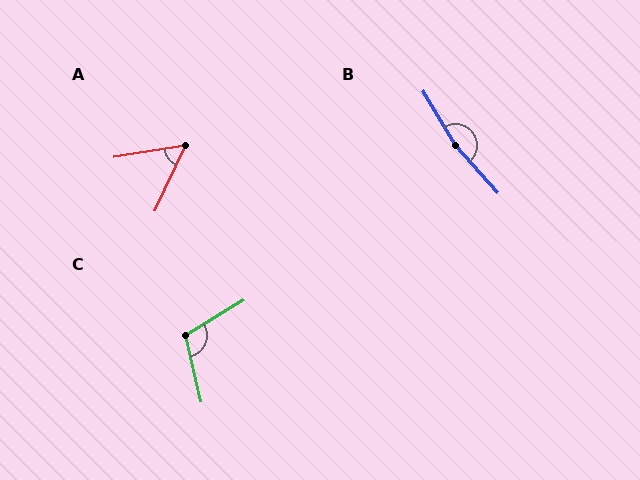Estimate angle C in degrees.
Approximately 107 degrees.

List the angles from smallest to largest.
A (56°), C (107°), B (169°).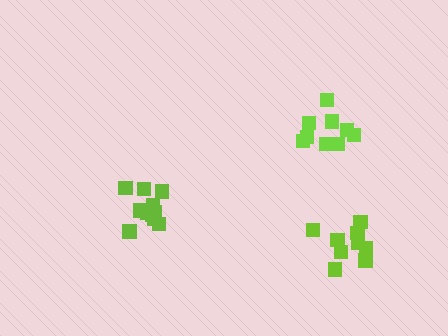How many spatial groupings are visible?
There are 3 spatial groupings.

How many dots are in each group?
Group 1: 11 dots, Group 2: 9 dots, Group 3: 9 dots (29 total).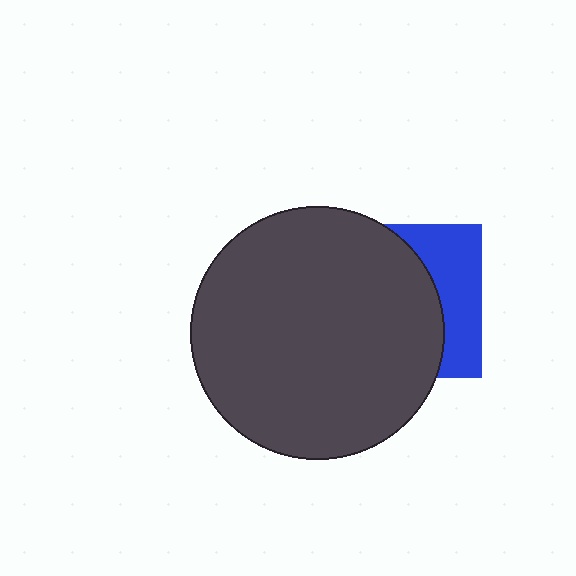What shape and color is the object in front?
The object in front is a dark gray circle.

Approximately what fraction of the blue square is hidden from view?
Roughly 67% of the blue square is hidden behind the dark gray circle.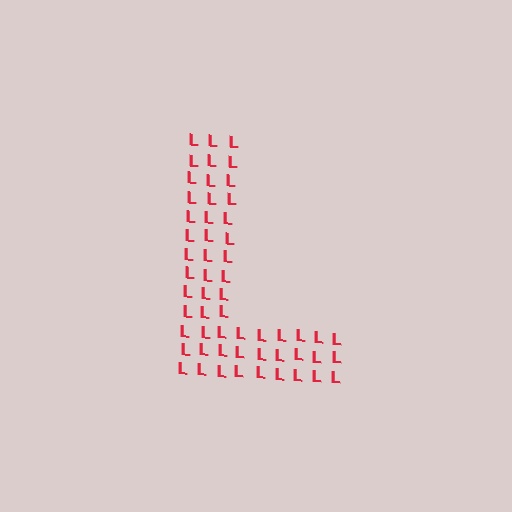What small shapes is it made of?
It is made of small letter L's.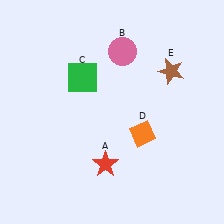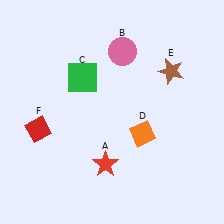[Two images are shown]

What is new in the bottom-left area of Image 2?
A red diamond (F) was added in the bottom-left area of Image 2.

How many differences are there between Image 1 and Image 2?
There is 1 difference between the two images.